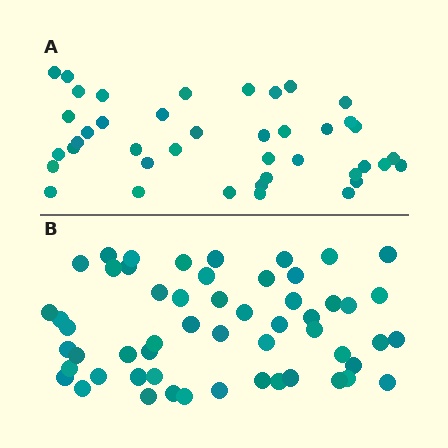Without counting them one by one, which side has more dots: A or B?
Region B (the bottom region) has more dots.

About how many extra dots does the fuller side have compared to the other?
Region B has approximately 15 more dots than region A.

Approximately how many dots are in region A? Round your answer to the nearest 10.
About 40 dots. (The exact count is 41, which rounds to 40.)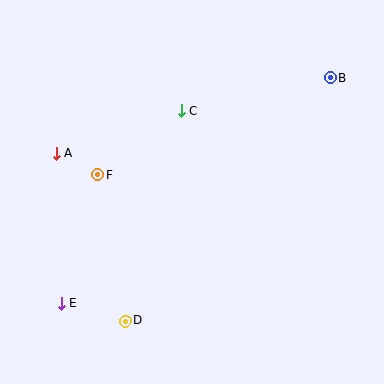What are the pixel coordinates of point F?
Point F is at (98, 175).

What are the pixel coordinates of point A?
Point A is at (56, 153).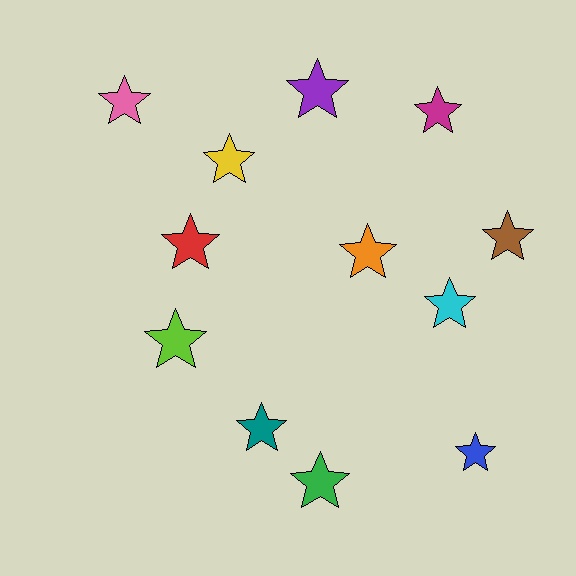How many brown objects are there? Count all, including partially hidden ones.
There is 1 brown object.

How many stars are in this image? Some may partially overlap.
There are 12 stars.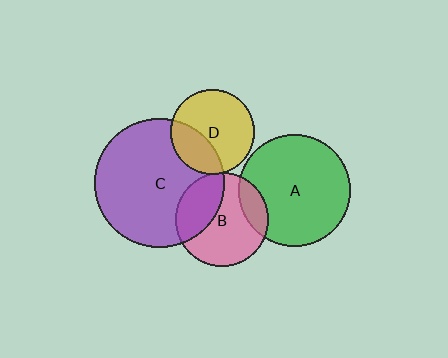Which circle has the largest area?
Circle C (purple).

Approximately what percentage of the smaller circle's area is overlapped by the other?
Approximately 30%.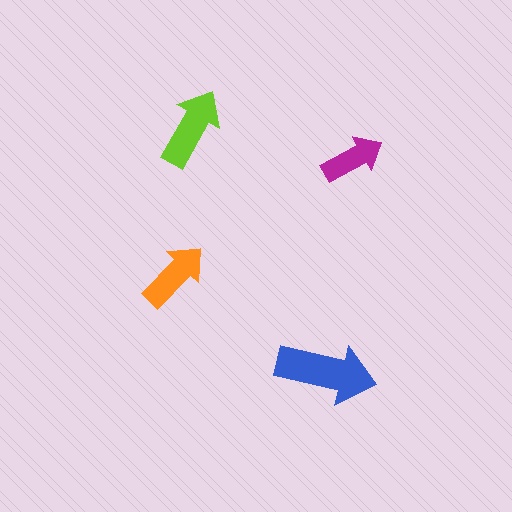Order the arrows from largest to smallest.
the blue one, the lime one, the orange one, the magenta one.